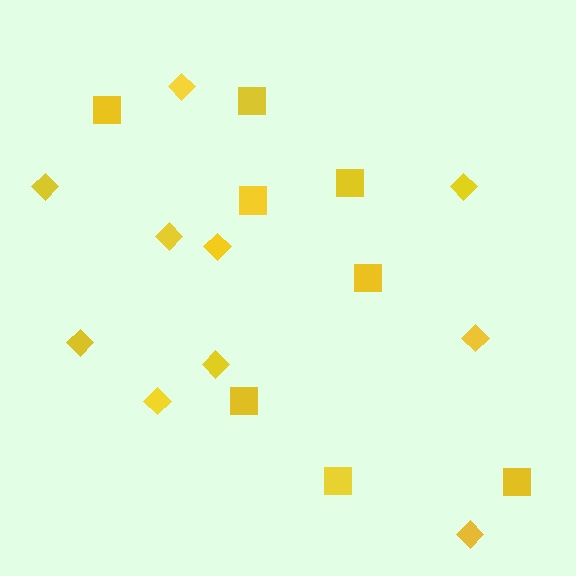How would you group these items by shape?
There are 2 groups: one group of diamonds (10) and one group of squares (8).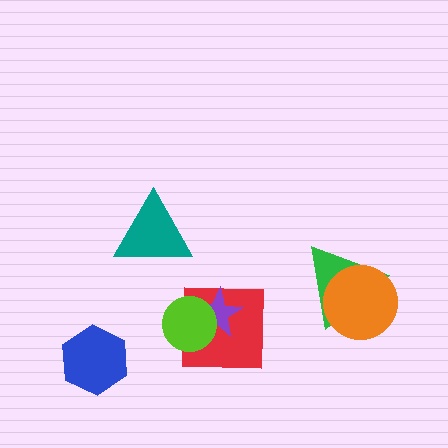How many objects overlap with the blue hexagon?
0 objects overlap with the blue hexagon.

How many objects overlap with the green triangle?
1 object overlaps with the green triangle.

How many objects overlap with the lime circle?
2 objects overlap with the lime circle.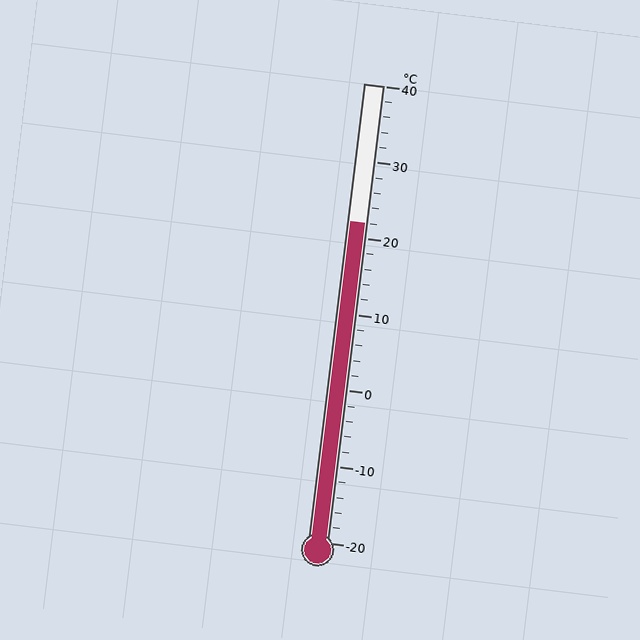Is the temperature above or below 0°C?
The temperature is above 0°C.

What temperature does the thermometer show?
The thermometer shows approximately 22°C.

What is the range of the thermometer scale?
The thermometer scale ranges from -20°C to 40°C.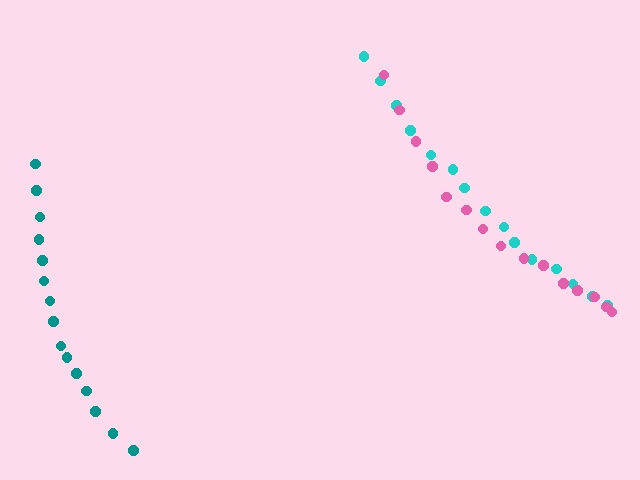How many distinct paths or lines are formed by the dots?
There are 3 distinct paths.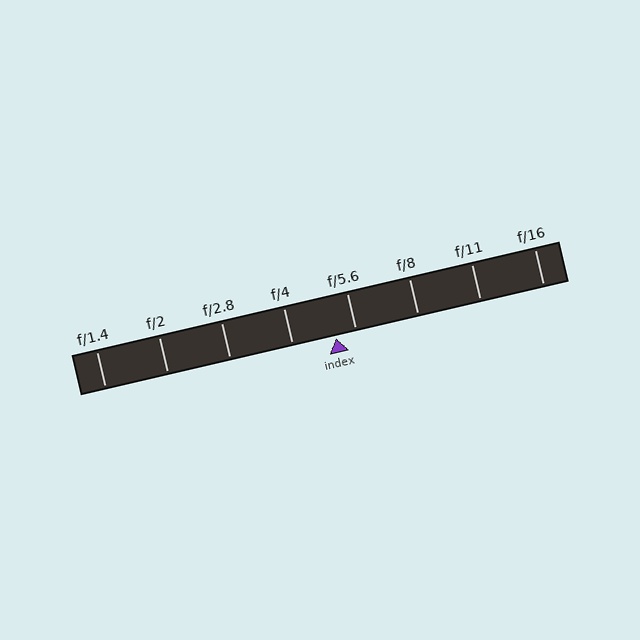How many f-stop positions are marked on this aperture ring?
There are 8 f-stop positions marked.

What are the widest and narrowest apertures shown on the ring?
The widest aperture shown is f/1.4 and the narrowest is f/16.